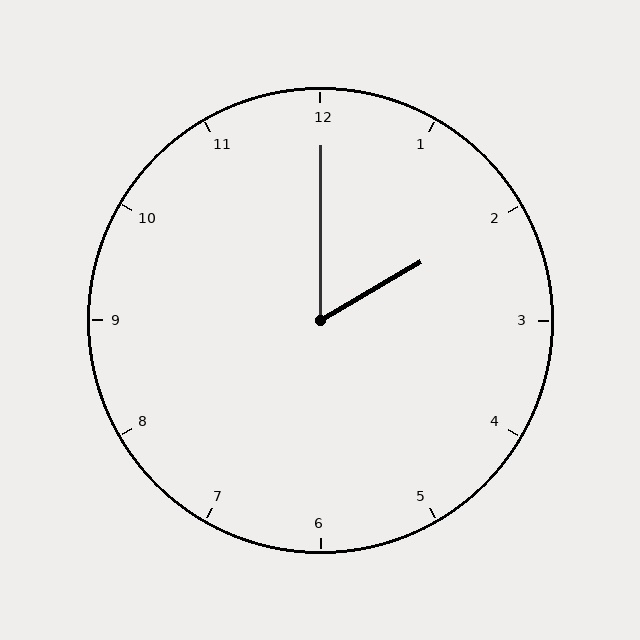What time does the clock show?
2:00.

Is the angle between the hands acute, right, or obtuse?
It is acute.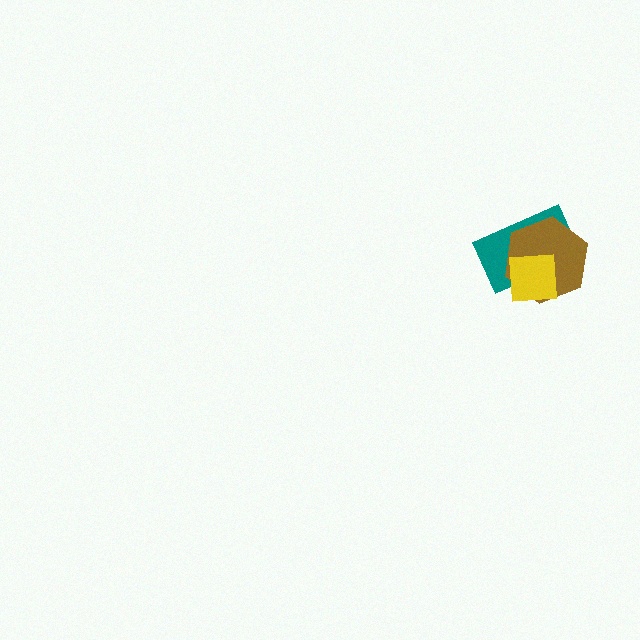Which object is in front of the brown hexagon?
The yellow square is in front of the brown hexagon.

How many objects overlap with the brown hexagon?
2 objects overlap with the brown hexagon.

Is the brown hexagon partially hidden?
Yes, it is partially covered by another shape.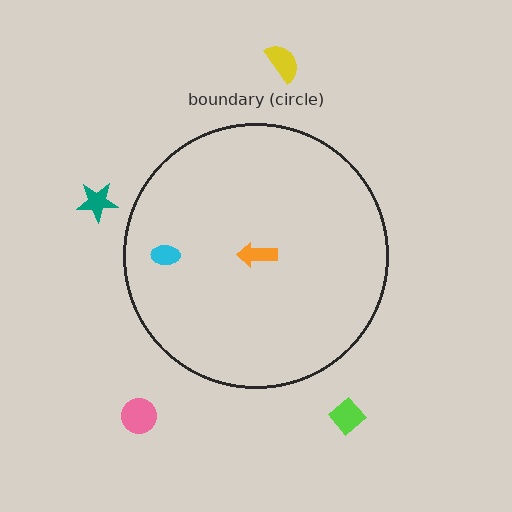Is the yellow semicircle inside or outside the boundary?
Outside.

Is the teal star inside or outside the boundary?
Outside.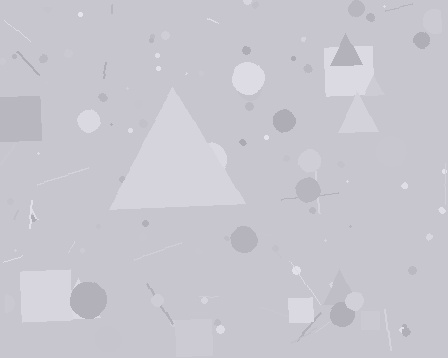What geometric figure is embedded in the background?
A triangle is embedded in the background.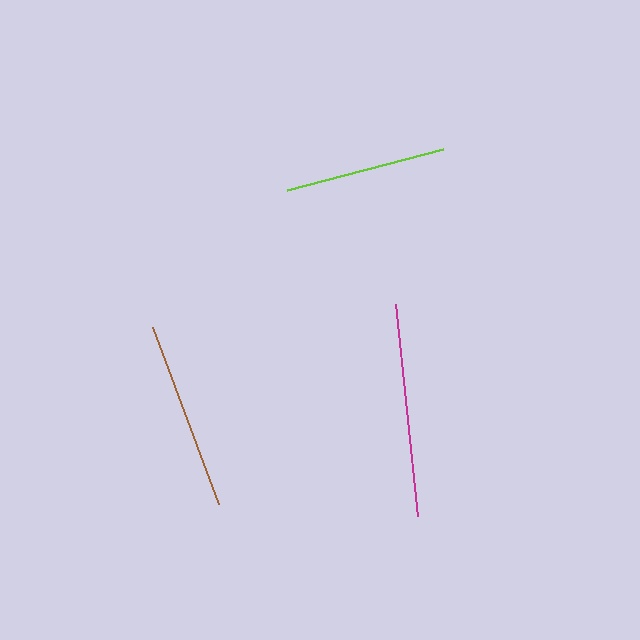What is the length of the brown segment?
The brown segment is approximately 189 pixels long.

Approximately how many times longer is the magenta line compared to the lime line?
The magenta line is approximately 1.3 times the length of the lime line.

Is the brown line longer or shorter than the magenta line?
The magenta line is longer than the brown line.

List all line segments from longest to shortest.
From longest to shortest: magenta, brown, lime.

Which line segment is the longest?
The magenta line is the longest at approximately 213 pixels.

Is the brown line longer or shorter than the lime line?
The brown line is longer than the lime line.